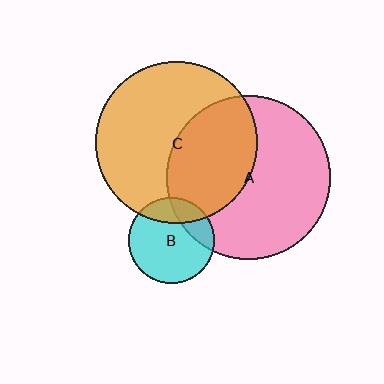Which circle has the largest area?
Circle A (pink).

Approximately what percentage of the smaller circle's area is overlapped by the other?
Approximately 40%.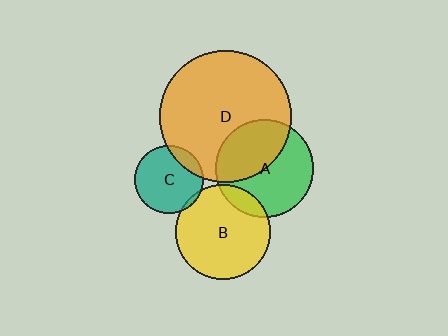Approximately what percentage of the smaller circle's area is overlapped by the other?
Approximately 45%.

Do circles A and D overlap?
Yes.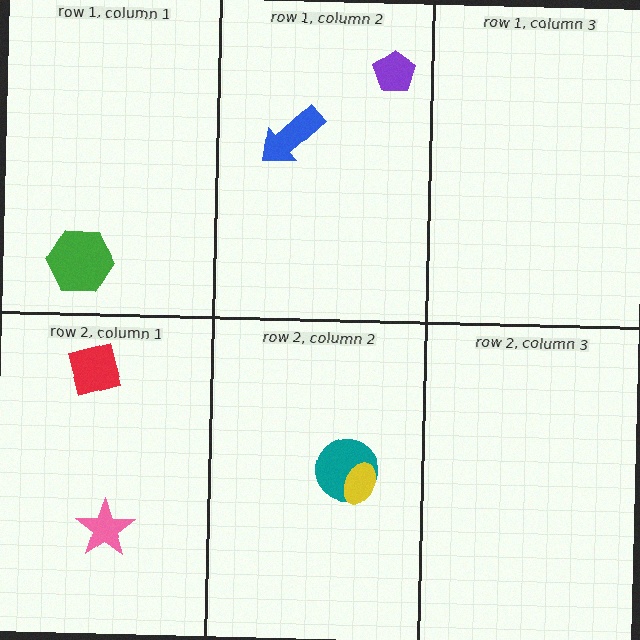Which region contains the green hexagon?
The row 1, column 1 region.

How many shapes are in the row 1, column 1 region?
1.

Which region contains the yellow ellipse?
The row 2, column 2 region.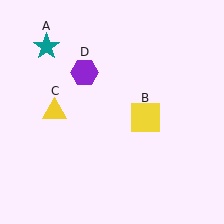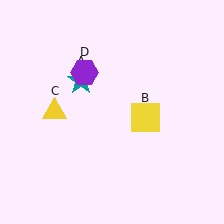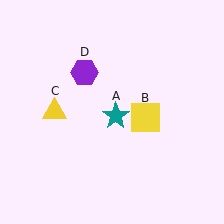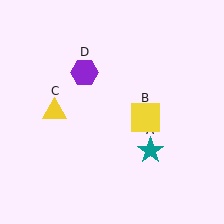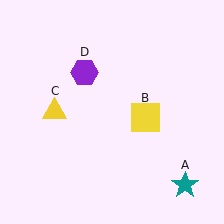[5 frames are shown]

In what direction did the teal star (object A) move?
The teal star (object A) moved down and to the right.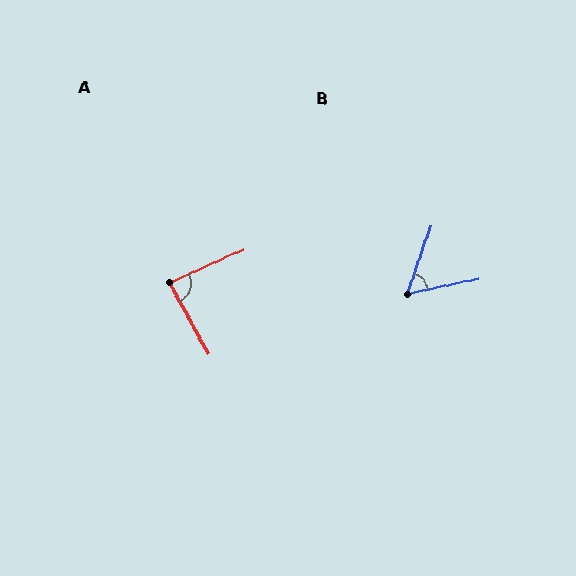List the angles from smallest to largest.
B (58°), A (85°).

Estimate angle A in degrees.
Approximately 85 degrees.